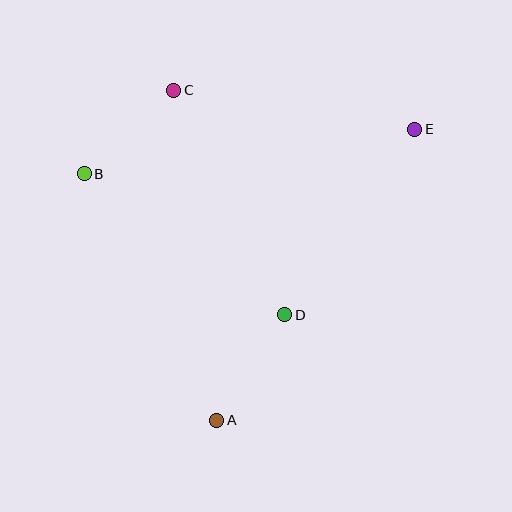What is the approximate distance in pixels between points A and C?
The distance between A and C is approximately 333 pixels.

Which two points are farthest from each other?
Points A and E are farthest from each other.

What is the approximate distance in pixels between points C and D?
The distance between C and D is approximately 250 pixels.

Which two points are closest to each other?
Points B and C are closest to each other.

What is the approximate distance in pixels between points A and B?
The distance between A and B is approximately 280 pixels.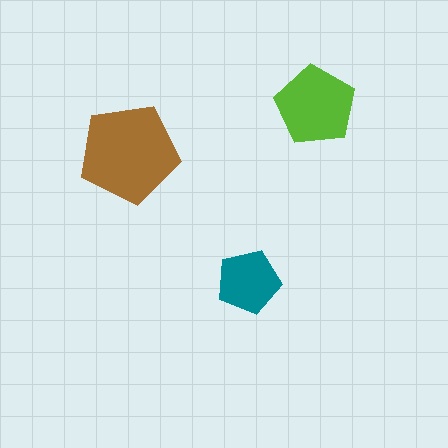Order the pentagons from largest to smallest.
the brown one, the lime one, the teal one.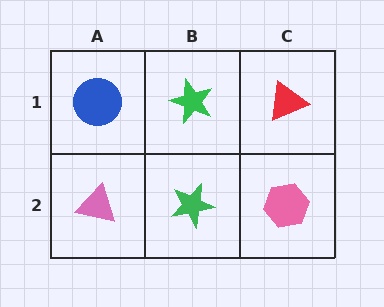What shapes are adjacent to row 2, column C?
A red triangle (row 1, column C), a green star (row 2, column B).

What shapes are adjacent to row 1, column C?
A pink hexagon (row 2, column C), a green star (row 1, column B).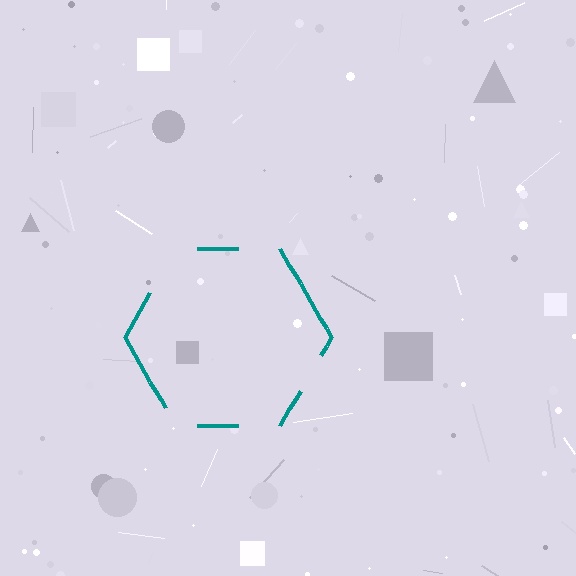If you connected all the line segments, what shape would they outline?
They would outline a hexagon.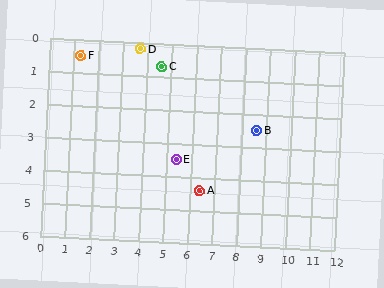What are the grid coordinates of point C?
Point C is at approximately (4.6, 0.7).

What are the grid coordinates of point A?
Point A is at approximately (6.4, 4.4).